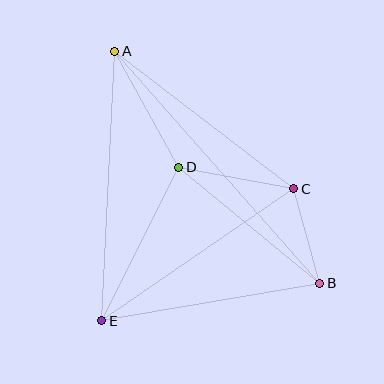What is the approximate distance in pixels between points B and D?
The distance between B and D is approximately 183 pixels.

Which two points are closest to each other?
Points B and C are closest to each other.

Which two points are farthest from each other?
Points A and B are farthest from each other.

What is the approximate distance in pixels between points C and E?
The distance between C and E is approximately 233 pixels.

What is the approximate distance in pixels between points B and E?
The distance between B and E is approximately 221 pixels.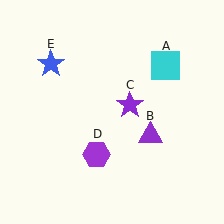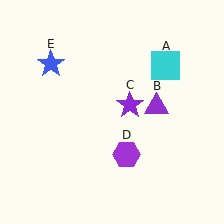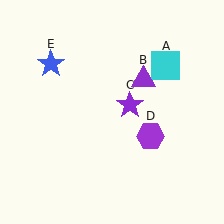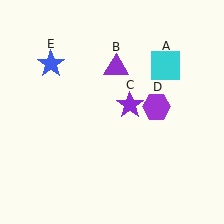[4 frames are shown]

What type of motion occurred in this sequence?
The purple triangle (object B), purple hexagon (object D) rotated counterclockwise around the center of the scene.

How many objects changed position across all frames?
2 objects changed position: purple triangle (object B), purple hexagon (object D).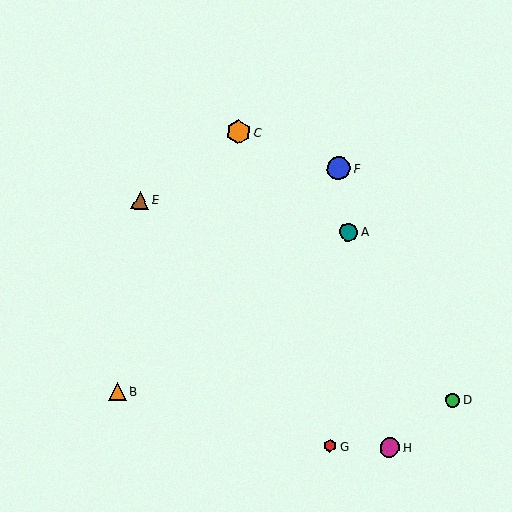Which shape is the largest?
The orange hexagon (labeled C) is the largest.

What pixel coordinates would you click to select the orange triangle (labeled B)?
Click at (117, 392) to select the orange triangle B.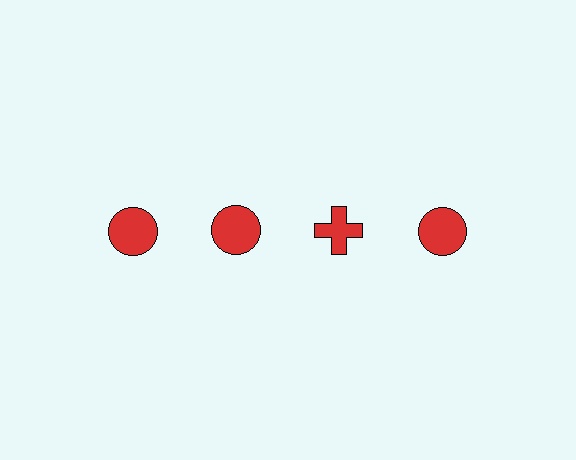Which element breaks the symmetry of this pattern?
The red cross in the top row, center column breaks the symmetry. All other shapes are red circles.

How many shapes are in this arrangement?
There are 4 shapes arranged in a grid pattern.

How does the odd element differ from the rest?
It has a different shape: cross instead of circle.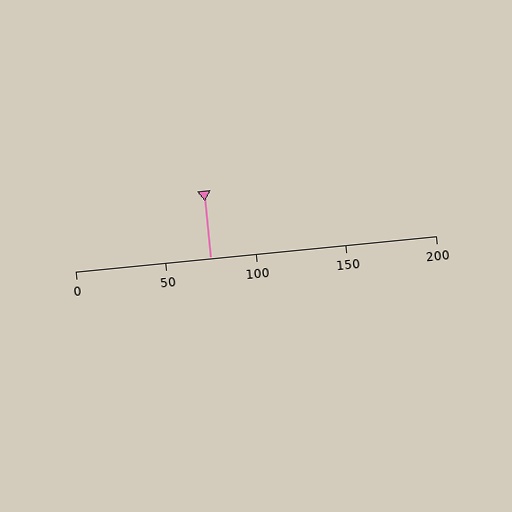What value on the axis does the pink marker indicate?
The marker indicates approximately 75.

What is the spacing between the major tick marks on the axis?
The major ticks are spaced 50 apart.